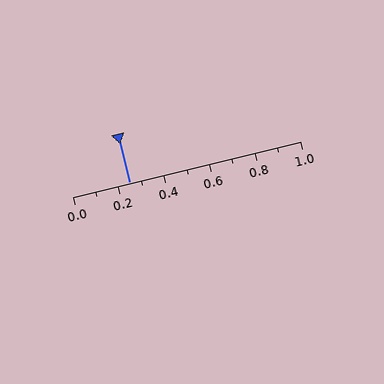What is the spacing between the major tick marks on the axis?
The major ticks are spaced 0.2 apart.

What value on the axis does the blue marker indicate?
The marker indicates approximately 0.25.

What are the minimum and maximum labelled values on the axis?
The axis runs from 0.0 to 1.0.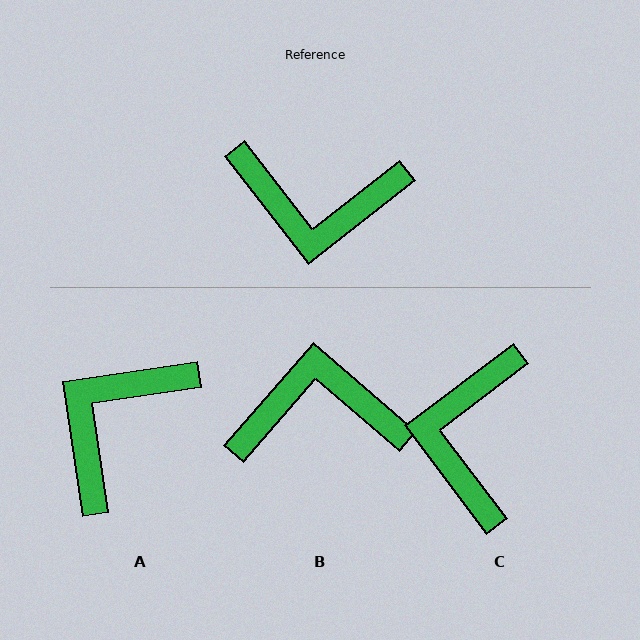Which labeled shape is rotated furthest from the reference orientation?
B, about 169 degrees away.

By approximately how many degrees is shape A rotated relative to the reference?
Approximately 120 degrees clockwise.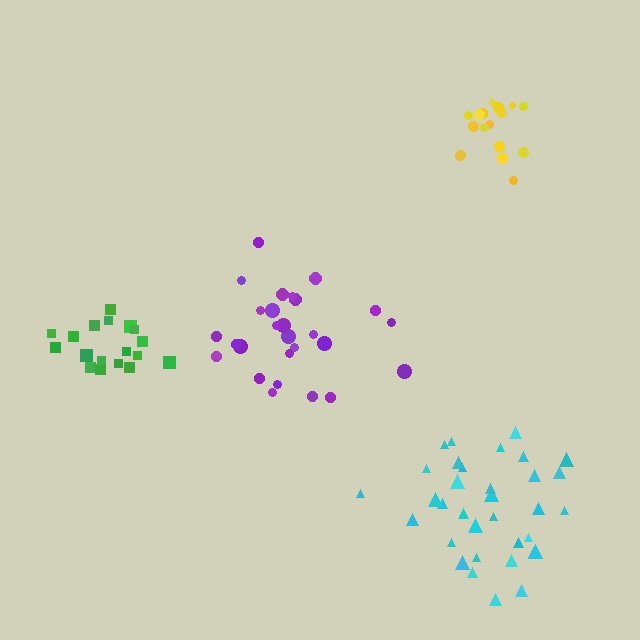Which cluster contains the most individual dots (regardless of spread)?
Cyan (34).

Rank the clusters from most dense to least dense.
yellow, green, cyan, purple.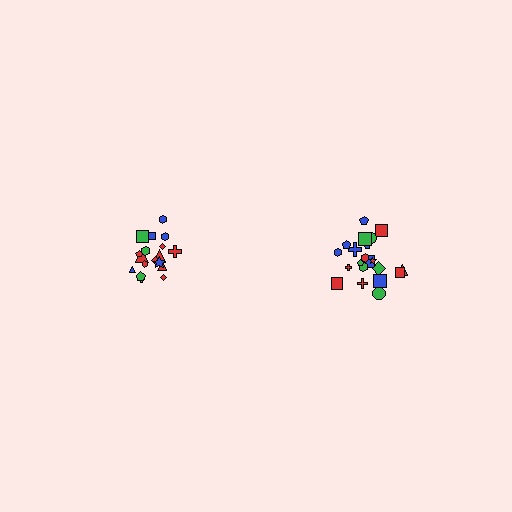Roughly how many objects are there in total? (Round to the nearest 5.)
Roughly 40 objects in total.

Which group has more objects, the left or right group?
The right group.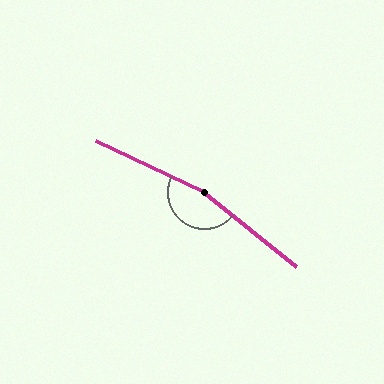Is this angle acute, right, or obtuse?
It is obtuse.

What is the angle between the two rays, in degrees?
Approximately 166 degrees.